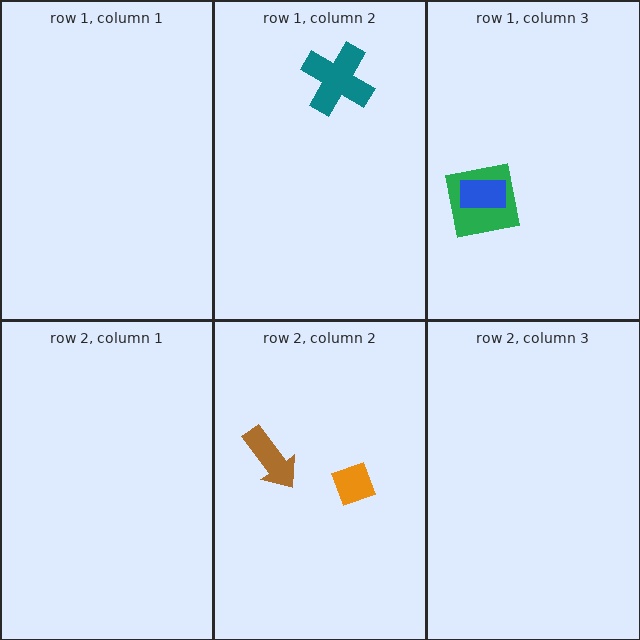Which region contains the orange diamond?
The row 2, column 2 region.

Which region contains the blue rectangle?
The row 1, column 3 region.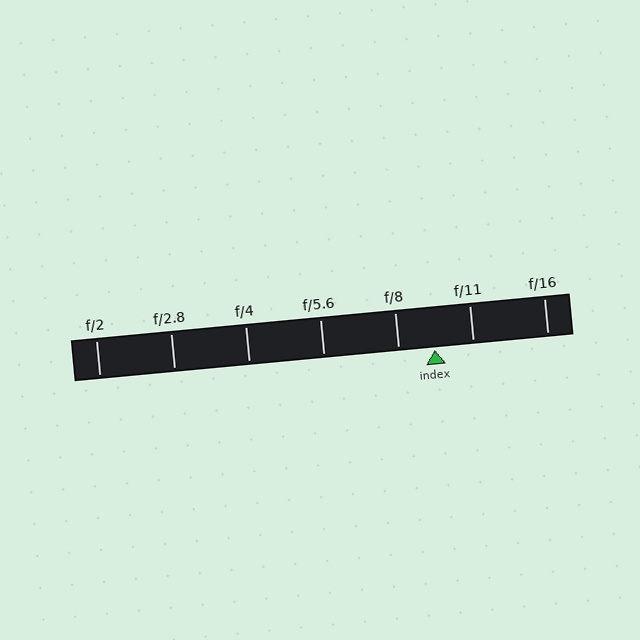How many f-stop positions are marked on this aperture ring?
There are 7 f-stop positions marked.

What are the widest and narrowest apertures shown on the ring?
The widest aperture shown is f/2 and the narrowest is f/16.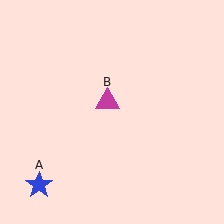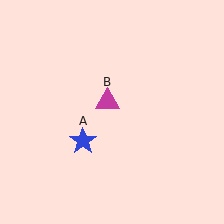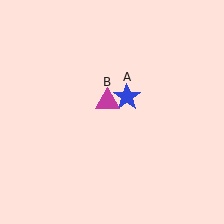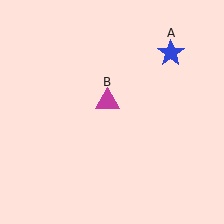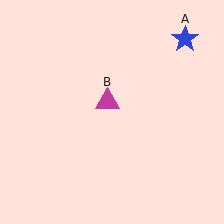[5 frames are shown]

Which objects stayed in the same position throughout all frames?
Magenta triangle (object B) remained stationary.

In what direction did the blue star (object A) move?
The blue star (object A) moved up and to the right.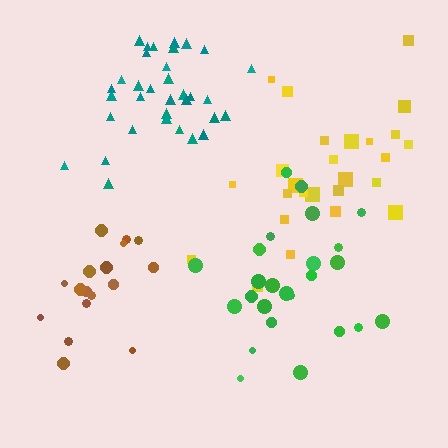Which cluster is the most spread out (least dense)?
Yellow.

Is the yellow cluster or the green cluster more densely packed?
Green.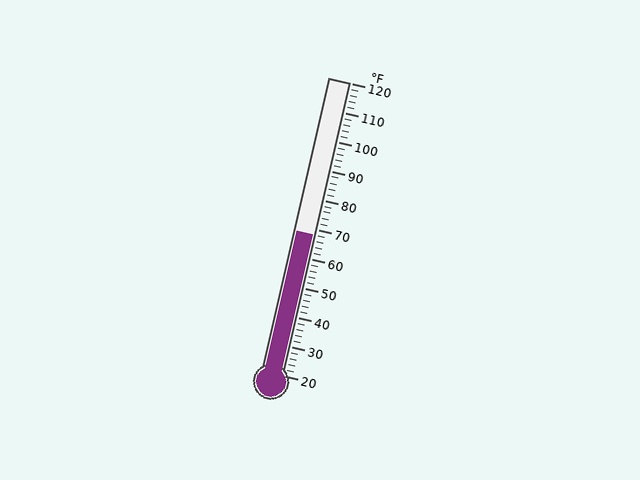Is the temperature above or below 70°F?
The temperature is below 70°F.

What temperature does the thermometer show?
The thermometer shows approximately 68°F.